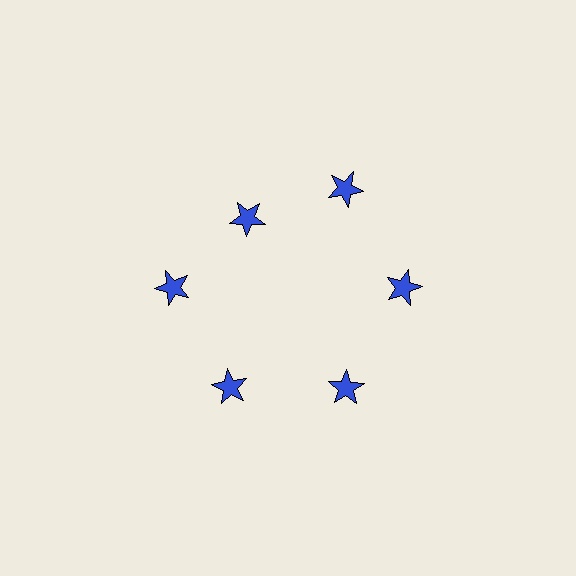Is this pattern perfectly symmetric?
No. The 6 blue stars are arranged in a ring, but one element near the 11 o'clock position is pulled inward toward the center, breaking the 6-fold rotational symmetry.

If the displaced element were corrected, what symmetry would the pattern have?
It would have 6-fold rotational symmetry — the pattern would map onto itself every 60 degrees.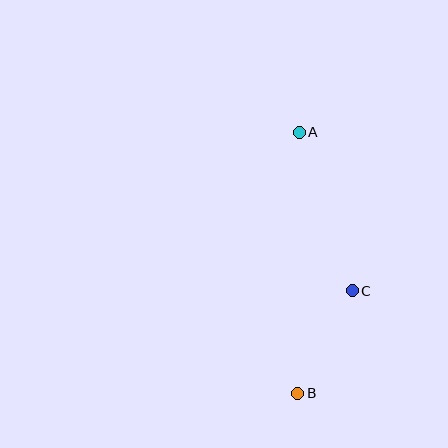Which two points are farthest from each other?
Points A and B are farthest from each other.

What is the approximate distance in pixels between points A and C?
The distance between A and C is approximately 167 pixels.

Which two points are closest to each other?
Points B and C are closest to each other.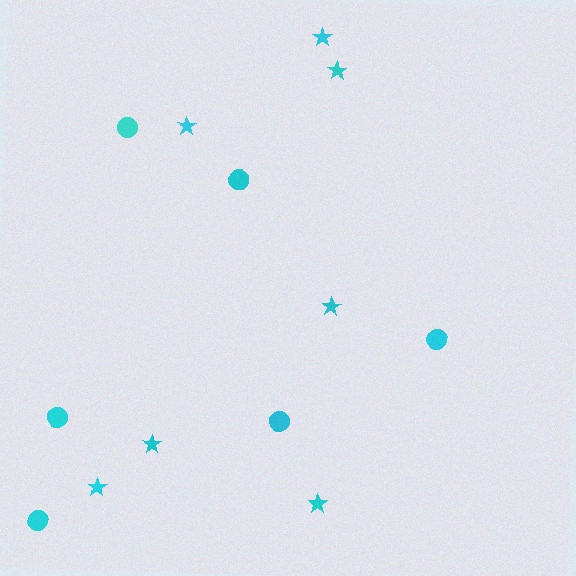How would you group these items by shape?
There are 2 groups: one group of circles (6) and one group of stars (7).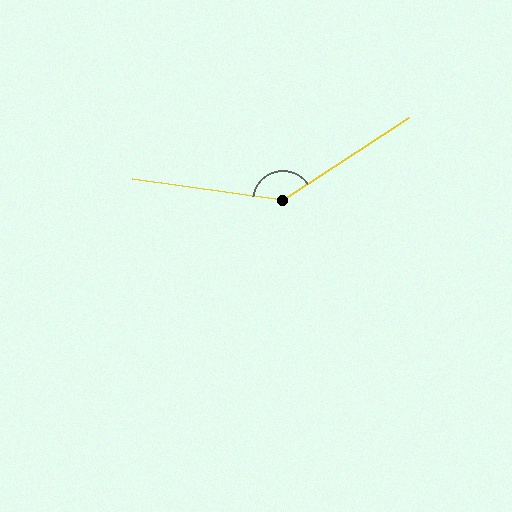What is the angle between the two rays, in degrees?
Approximately 139 degrees.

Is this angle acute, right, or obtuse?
It is obtuse.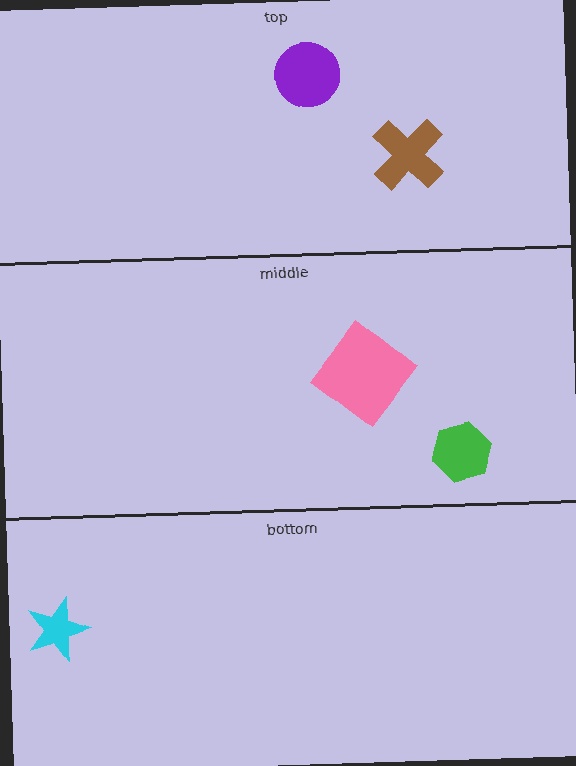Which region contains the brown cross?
The top region.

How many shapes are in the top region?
2.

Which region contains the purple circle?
The top region.